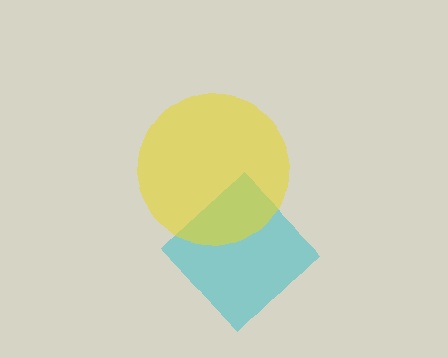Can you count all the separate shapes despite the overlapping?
Yes, there are 2 separate shapes.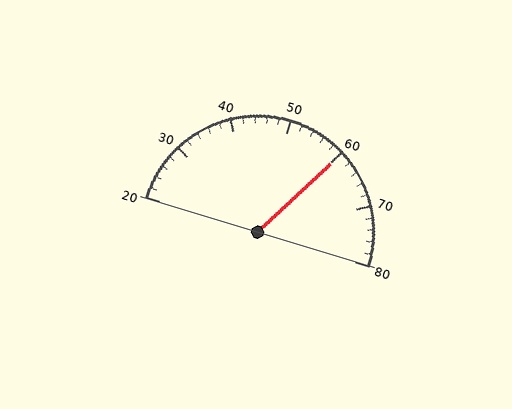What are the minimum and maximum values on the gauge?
The gauge ranges from 20 to 80.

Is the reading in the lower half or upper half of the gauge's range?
The reading is in the upper half of the range (20 to 80).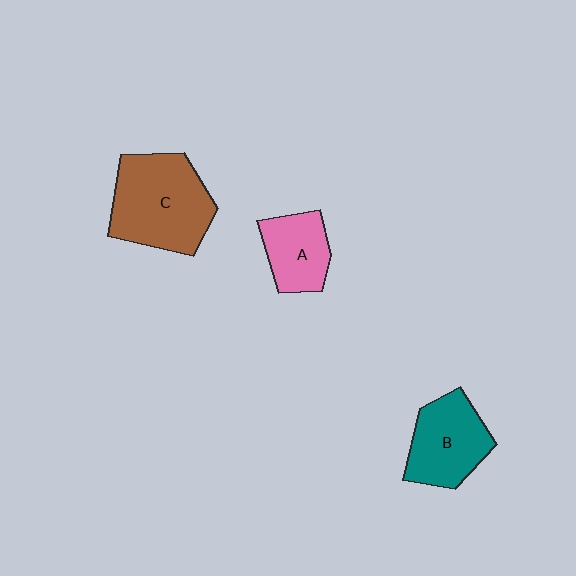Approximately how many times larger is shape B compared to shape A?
Approximately 1.3 times.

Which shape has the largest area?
Shape C (brown).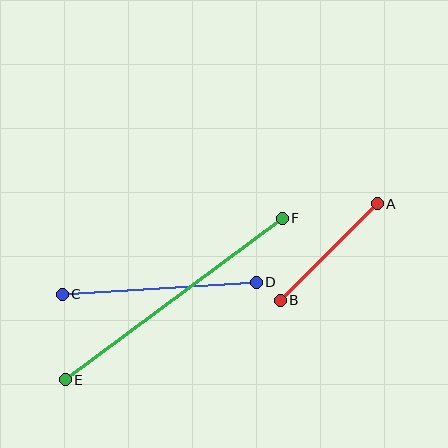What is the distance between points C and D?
The distance is approximately 194 pixels.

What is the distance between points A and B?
The distance is approximately 137 pixels.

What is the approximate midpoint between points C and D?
The midpoint is at approximately (159, 288) pixels.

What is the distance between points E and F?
The distance is approximately 271 pixels.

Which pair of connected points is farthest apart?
Points E and F are farthest apart.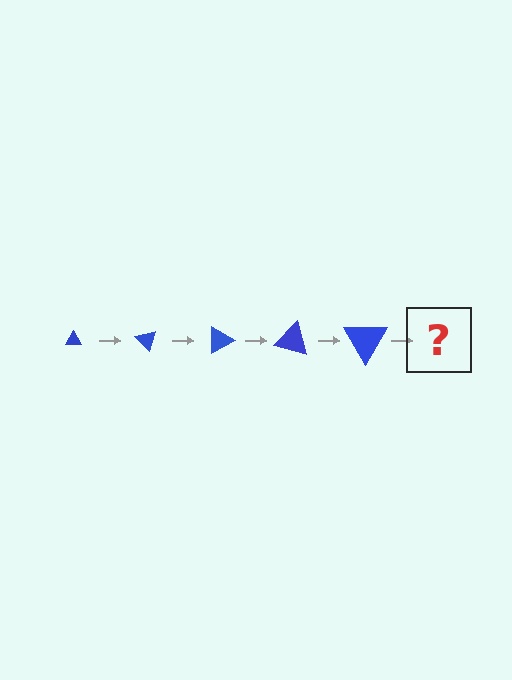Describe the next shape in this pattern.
It should be a triangle, larger than the previous one and rotated 225 degrees from the start.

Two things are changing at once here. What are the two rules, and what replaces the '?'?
The two rules are that the triangle grows larger each step and it rotates 45 degrees each step. The '?' should be a triangle, larger than the previous one and rotated 225 degrees from the start.